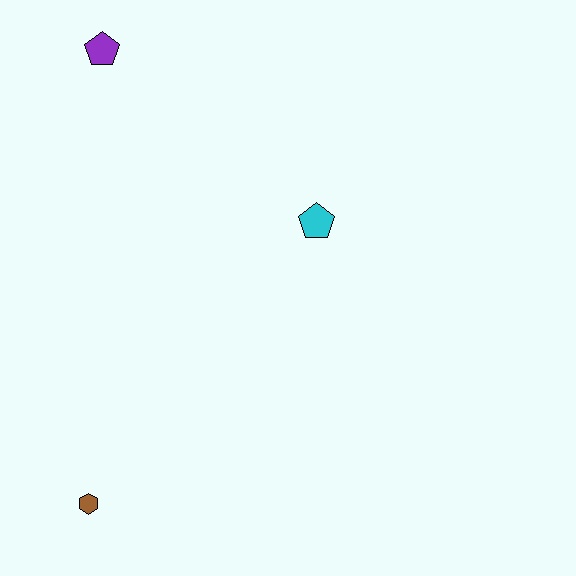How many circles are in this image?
There are no circles.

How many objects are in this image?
There are 3 objects.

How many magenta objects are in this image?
There are no magenta objects.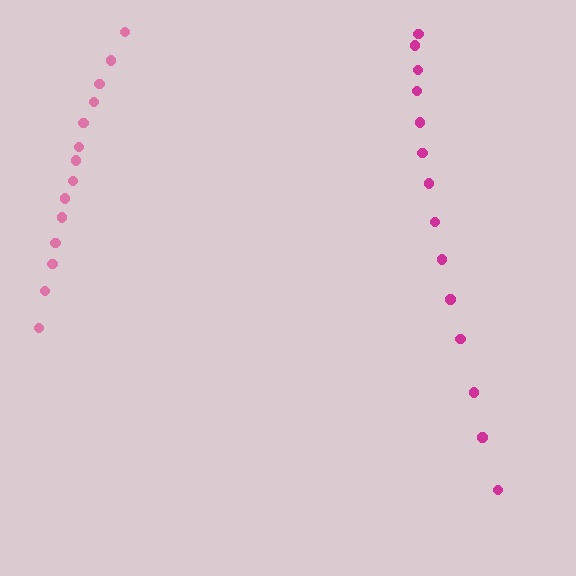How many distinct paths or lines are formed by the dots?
There are 2 distinct paths.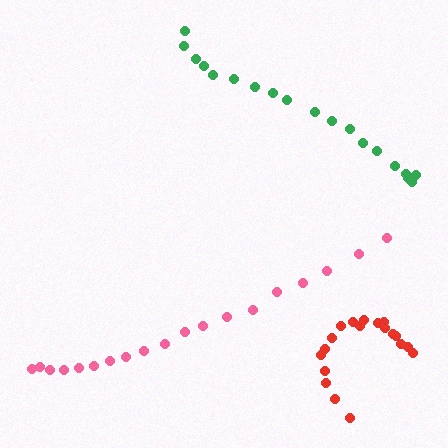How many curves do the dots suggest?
There are 3 distinct paths.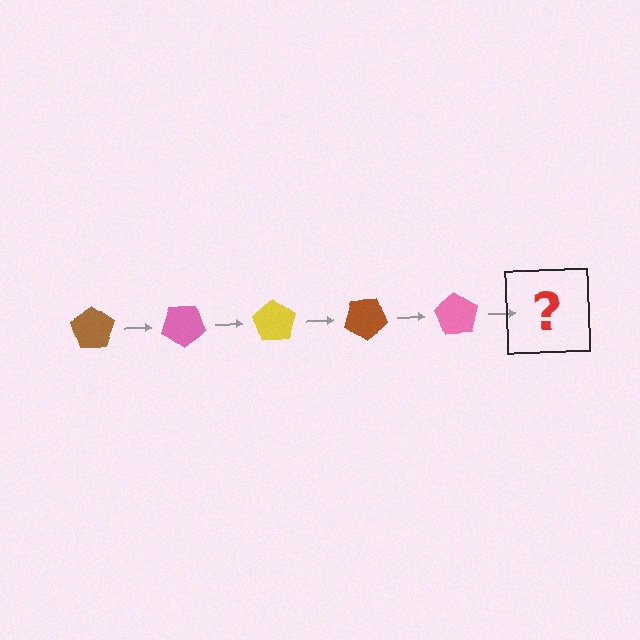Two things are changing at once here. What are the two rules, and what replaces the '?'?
The two rules are that it rotates 35 degrees each step and the color cycles through brown, pink, and yellow. The '?' should be a yellow pentagon, rotated 175 degrees from the start.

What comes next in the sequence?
The next element should be a yellow pentagon, rotated 175 degrees from the start.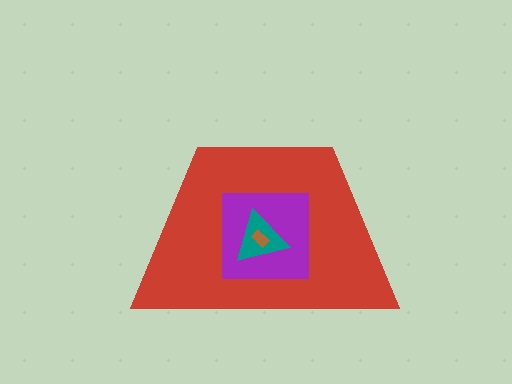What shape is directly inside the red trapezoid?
The purple square.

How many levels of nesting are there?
4.